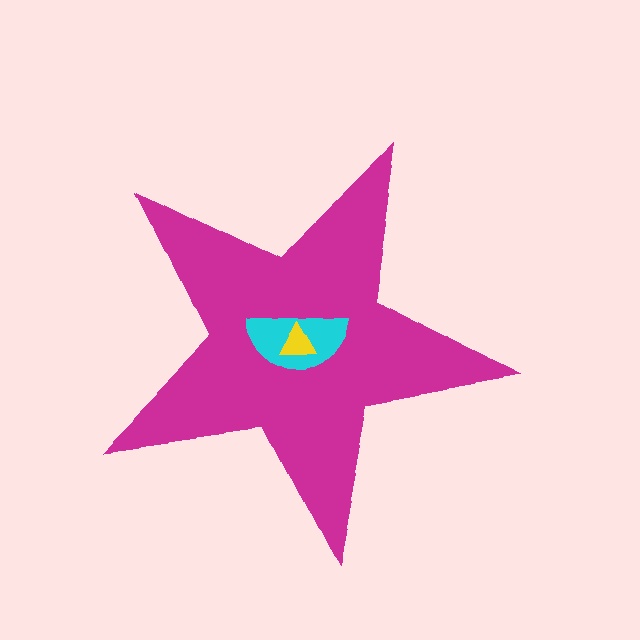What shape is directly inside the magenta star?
The cyan semicircle.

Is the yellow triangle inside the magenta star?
Yes.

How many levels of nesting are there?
3.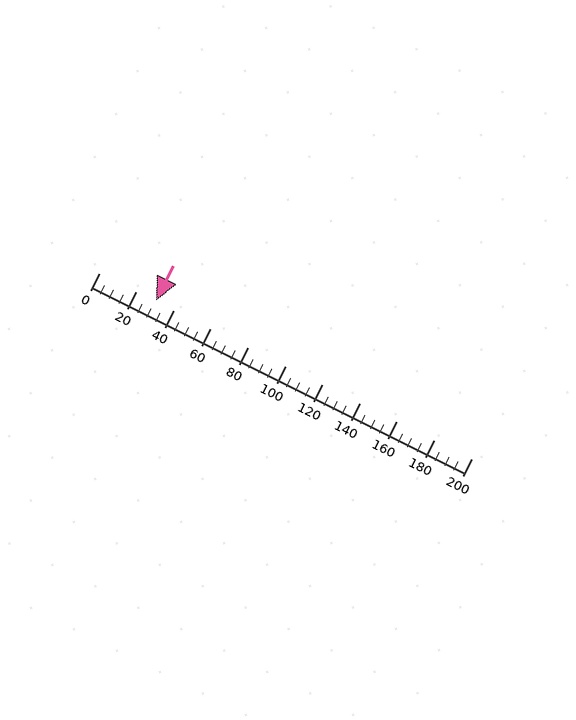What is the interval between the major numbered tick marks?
The major tick marks are spaced 20 units apart.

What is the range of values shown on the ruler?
The ruler shows values from 0 to 200.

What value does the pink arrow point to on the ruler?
The pink arrow points to approximately 31.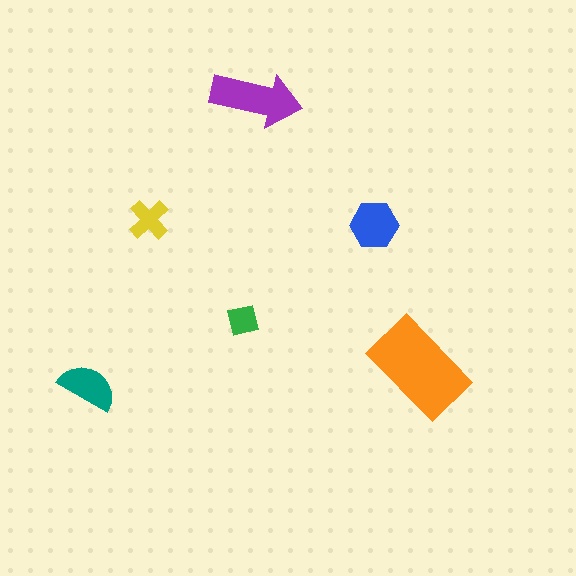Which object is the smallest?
The green square.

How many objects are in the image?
There are 6 objects in the image.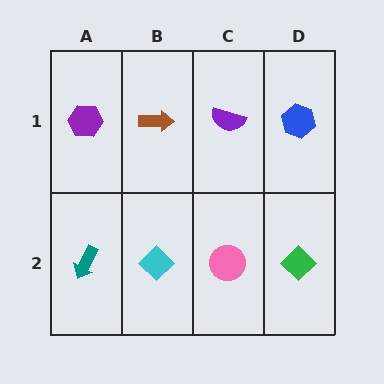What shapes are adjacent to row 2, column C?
A purple semicircle (row 1, column C), a cyan diamond (row 2, column B), a green diamond (row 2, column D).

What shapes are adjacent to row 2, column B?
A brown arrow (row 1, column B), a teal arrow (row 2, column A), a pink circle (row 2, column C).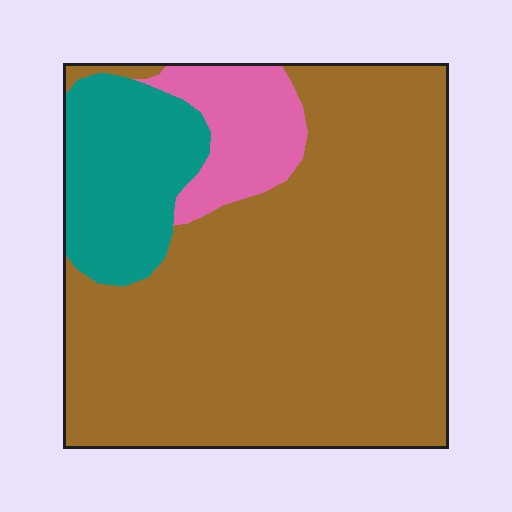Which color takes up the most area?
Brown, at roughly 75%.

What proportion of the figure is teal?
Teal takes up about one sixth (1/6) of the figure.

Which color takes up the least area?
Pink, at roughly 10%.